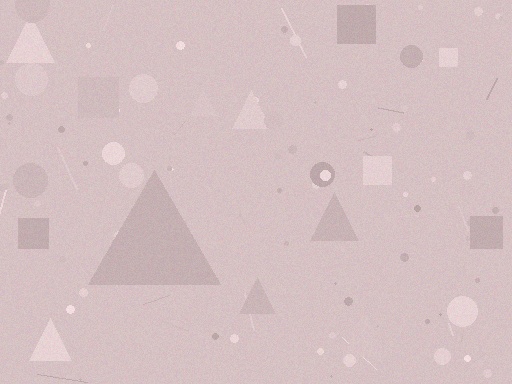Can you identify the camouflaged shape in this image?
The camouflaged shape is a triangle.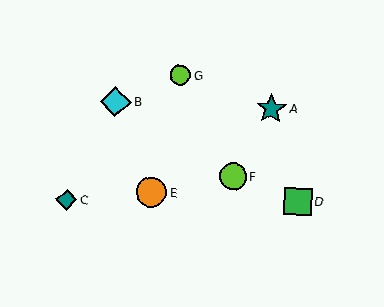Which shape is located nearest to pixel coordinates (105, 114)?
The cyan diamond (labeled B) at (116, 102) is nearest to that location.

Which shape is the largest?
The teal star (labeled A) is the largest.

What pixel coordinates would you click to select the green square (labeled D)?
Click at (298, 201) to select the green square D.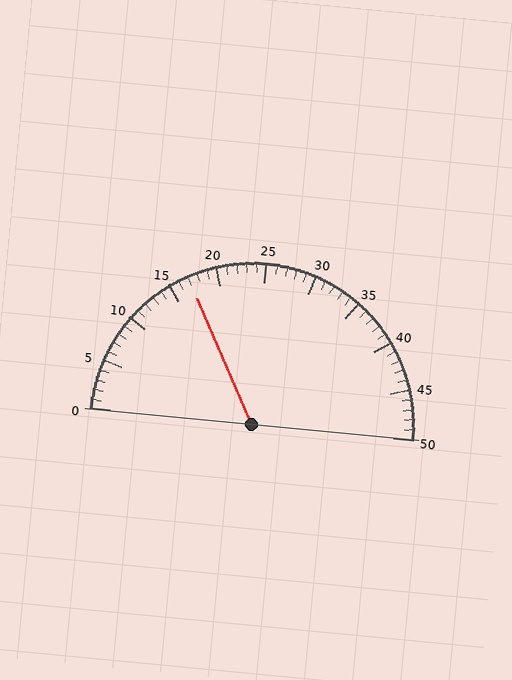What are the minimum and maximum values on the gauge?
The gauge ranges from 0 to 50.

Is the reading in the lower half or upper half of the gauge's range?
The reading is in the lower half of the range (0 to 50).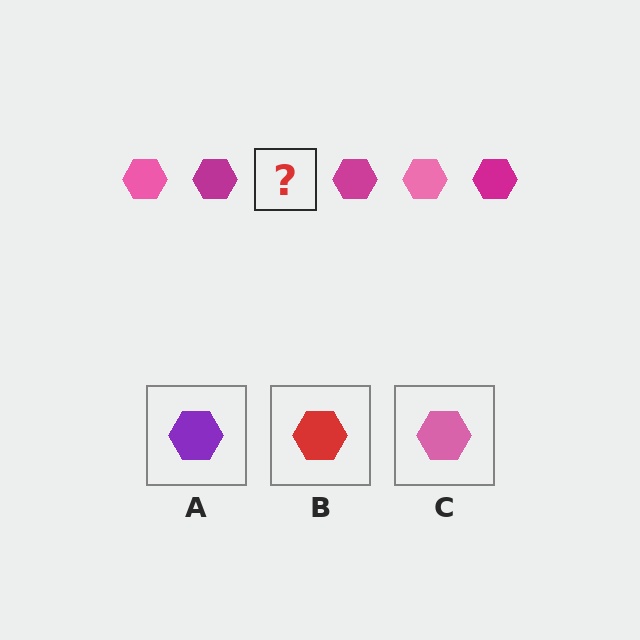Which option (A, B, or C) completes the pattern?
C.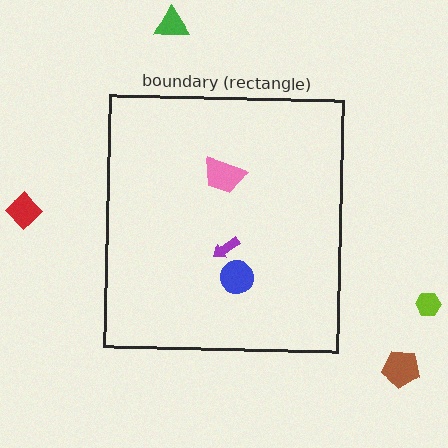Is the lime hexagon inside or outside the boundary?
Outside.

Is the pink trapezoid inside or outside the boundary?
Inside.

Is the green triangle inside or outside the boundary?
Outside.